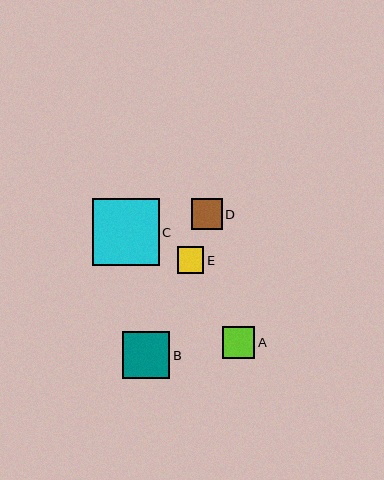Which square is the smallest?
Square E is the smallest with a size of approximately 26 pixels.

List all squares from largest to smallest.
From largest to smallest: C, B, A, D, E.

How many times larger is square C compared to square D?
Square C is approximately 2.2 times the size of square D.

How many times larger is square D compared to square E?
Square D is approximately 1.2 times the size of square E.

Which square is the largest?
Square C is the largest with a size of approximately 67 pixels.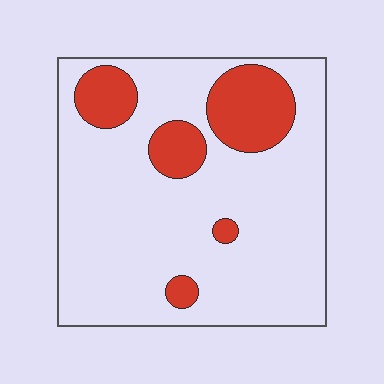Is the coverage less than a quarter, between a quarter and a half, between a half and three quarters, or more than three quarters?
Less than a quarter.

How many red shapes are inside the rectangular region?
5.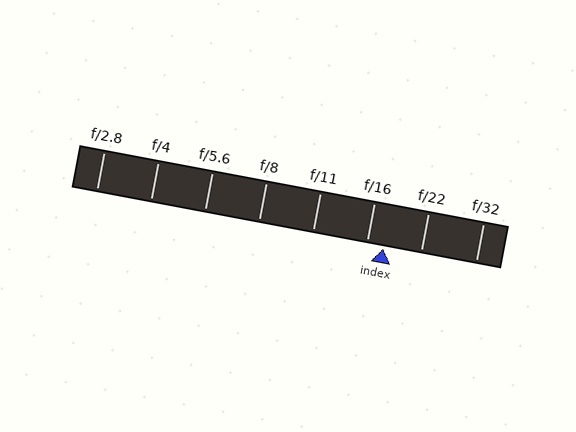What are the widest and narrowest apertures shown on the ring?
The widest aperture shown is f/2.8 and the narrowest is f/32.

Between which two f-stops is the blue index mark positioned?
The index mark is between f/16 and f/22.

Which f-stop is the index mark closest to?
The index mark is closest to f/16.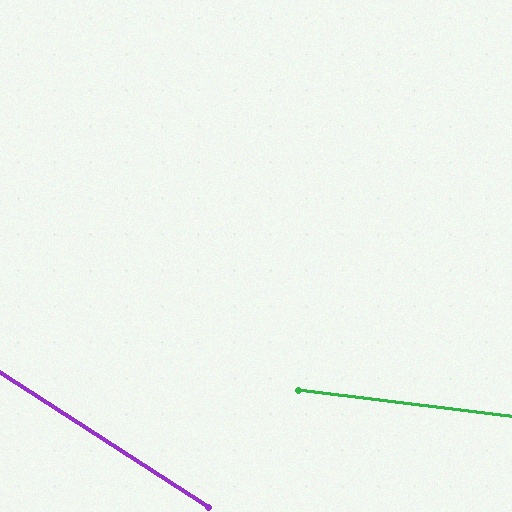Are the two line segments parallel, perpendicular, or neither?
Neither parallel nor perpendicular — they differ by about 26°.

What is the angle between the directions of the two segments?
Approximately 26 degrees.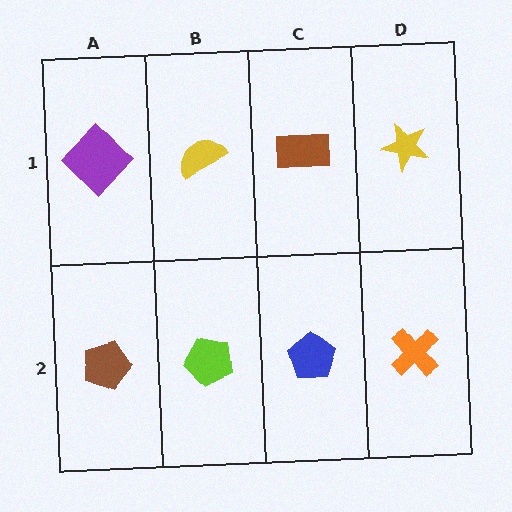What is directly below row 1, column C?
A blue pentagon.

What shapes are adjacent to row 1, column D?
An orange cross (row 2, column D), a brown rectangle (row 1, column C).